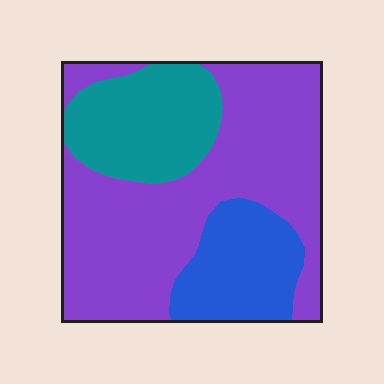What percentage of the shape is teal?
Teal takes up about one fifth (1/5) of the shape.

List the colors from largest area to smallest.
From largest to smallest: purple, teal, blue.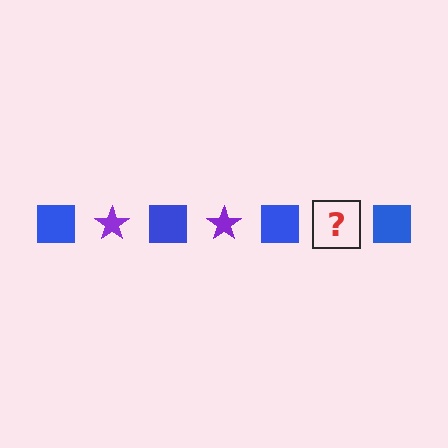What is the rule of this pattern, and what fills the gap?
The rule is that the pattern alternates between blue square and purple star. The gap should be filled with a purple star.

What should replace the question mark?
The question mark should be replaced with a purple star.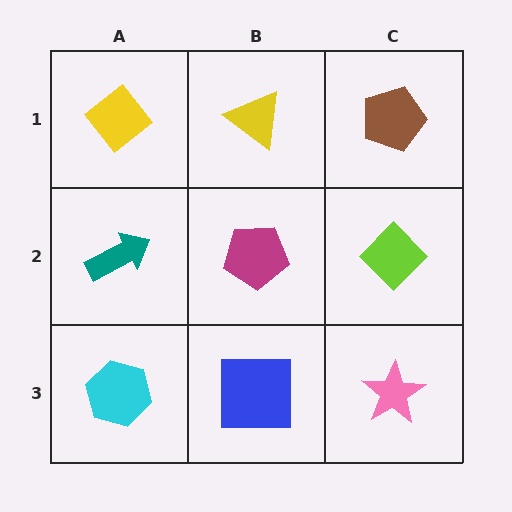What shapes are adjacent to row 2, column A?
A yellow diamond (row 1, column A), a cyan hexagon (row 3, column A), a magenta pentagon (row 2, column B).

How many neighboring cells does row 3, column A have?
2.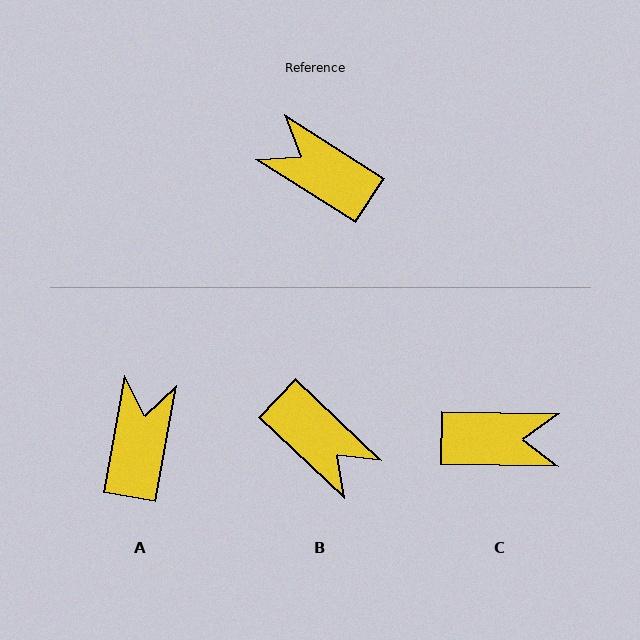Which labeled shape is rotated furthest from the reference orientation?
B, about 169 degrees away.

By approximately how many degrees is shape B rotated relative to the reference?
Approximately 169 degrees counter-clockwise.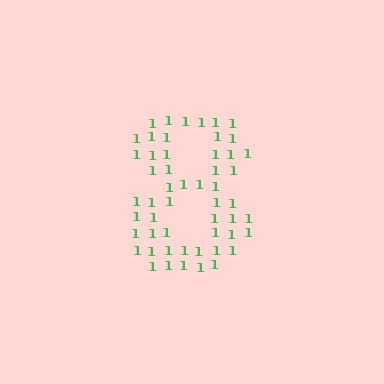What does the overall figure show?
The overall figure shows the digit 8.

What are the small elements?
The small elements are digit 1's.